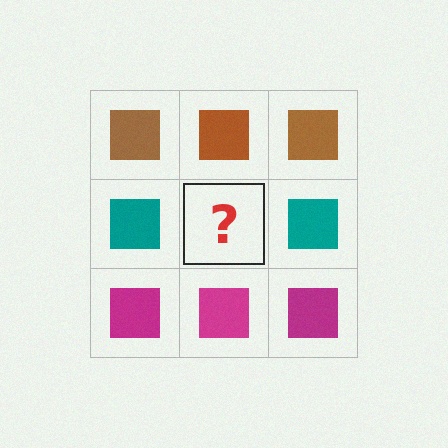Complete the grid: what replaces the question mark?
The question mark should be replaced with a teal square.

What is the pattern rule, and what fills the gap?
The rule is that each row has a consistent color. The gap should be filled with a teal square.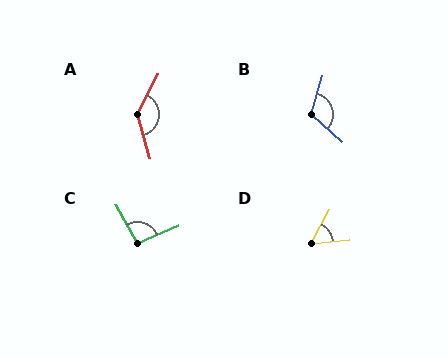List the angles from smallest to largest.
D (56°), C (96°), B (115°), A (137°).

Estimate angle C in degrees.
Approximately 96 degrees.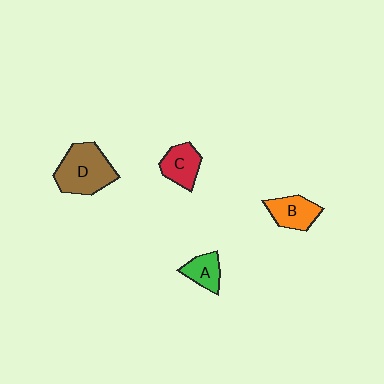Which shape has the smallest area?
Shape A (green).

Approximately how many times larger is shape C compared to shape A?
Approximately 1.3 times.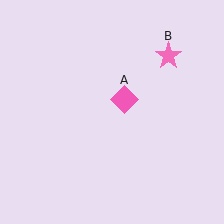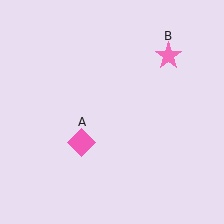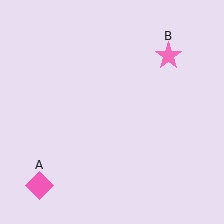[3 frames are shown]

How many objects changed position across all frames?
1 object changed position: pink diamond (object A).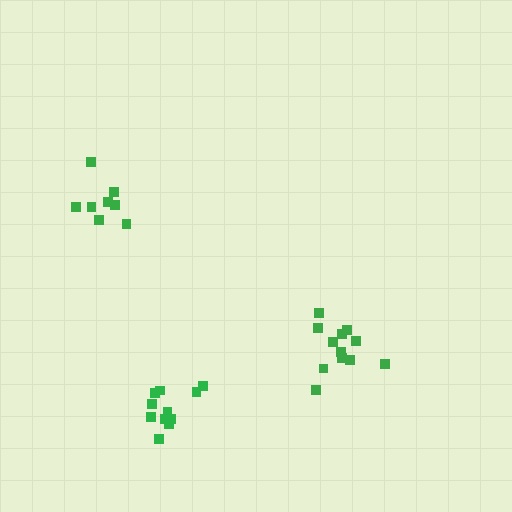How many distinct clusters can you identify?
There are 3 distinct clusters.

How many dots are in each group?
Group 1: 12 dots, Group 2: 11 dots, Group 3: 8 dots (31 total).